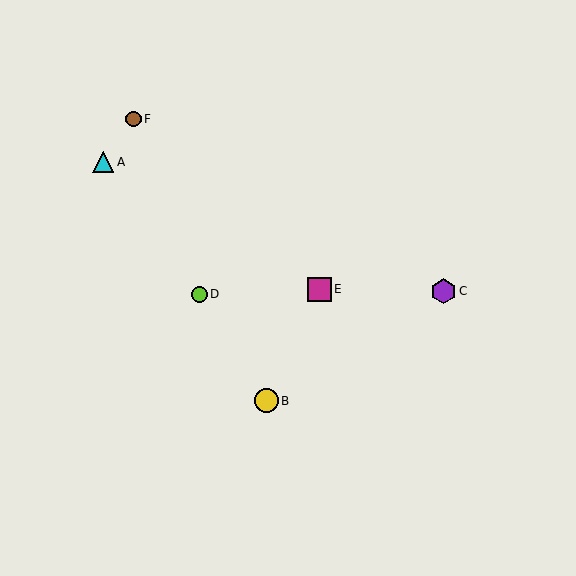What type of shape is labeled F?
Shape F is a brown circle.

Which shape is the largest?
The purple hexagon (labeled C) is the largest.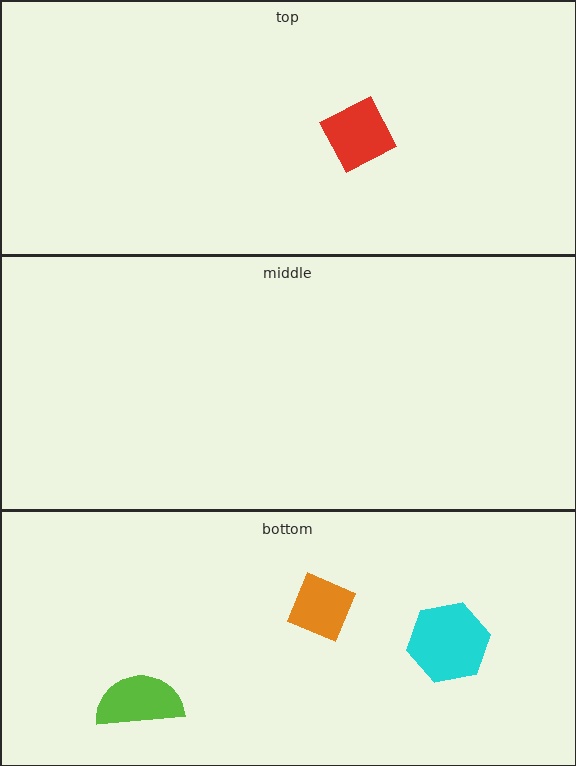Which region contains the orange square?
The bottom region.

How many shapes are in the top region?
1.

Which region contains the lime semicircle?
The bottom region.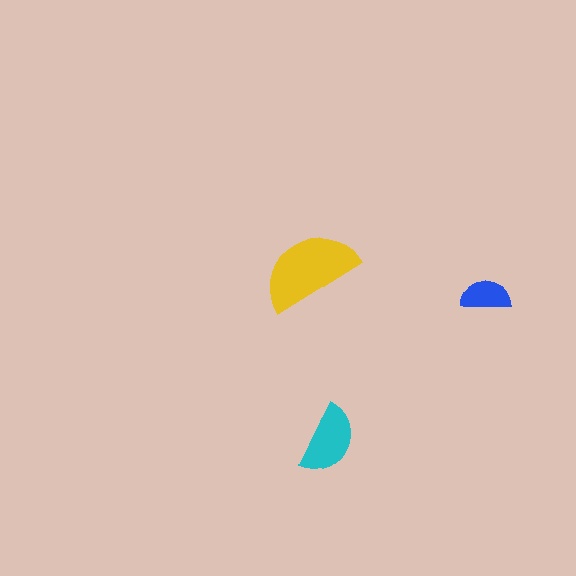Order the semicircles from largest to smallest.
the yellow one, the cyan one, the blue one.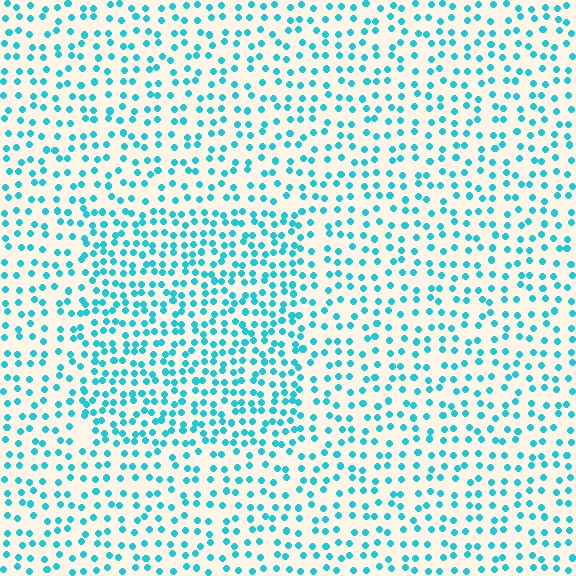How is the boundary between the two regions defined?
The boundary is defined by a change in element density (approximately 1.7x ratio). All elements are the same color, size, and shape.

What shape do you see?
I see a rectangle.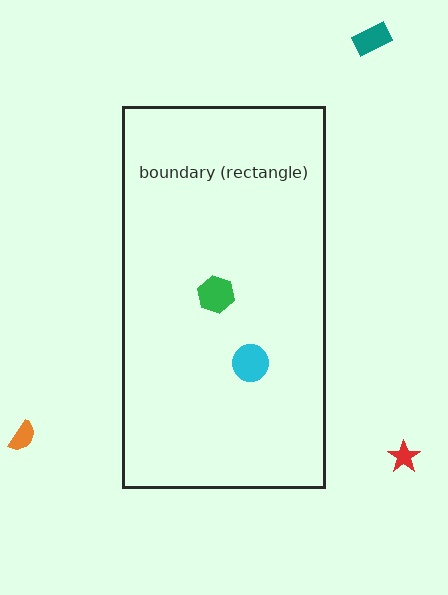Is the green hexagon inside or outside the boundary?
Inside.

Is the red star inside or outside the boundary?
Outside.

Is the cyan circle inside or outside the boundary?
Inside.